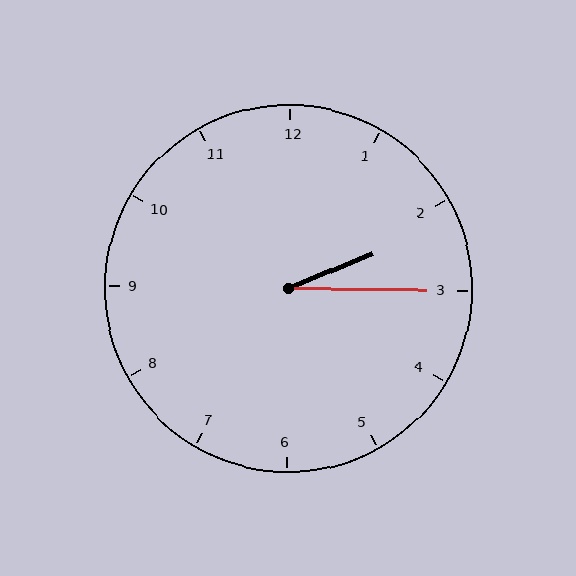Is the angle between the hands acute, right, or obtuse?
It is acute.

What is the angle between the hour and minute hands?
Approximately 22 degrees.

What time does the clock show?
2:15.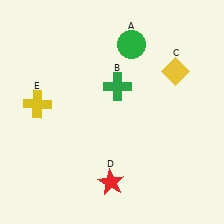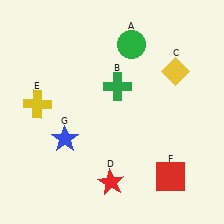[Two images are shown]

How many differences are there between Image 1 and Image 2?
There are 2 differences between the two images.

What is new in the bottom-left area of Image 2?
A blue star (G) was added in the bottom-left area of Image 2.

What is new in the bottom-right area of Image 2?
A red square (F) was added in the bottom-right area of Image 2.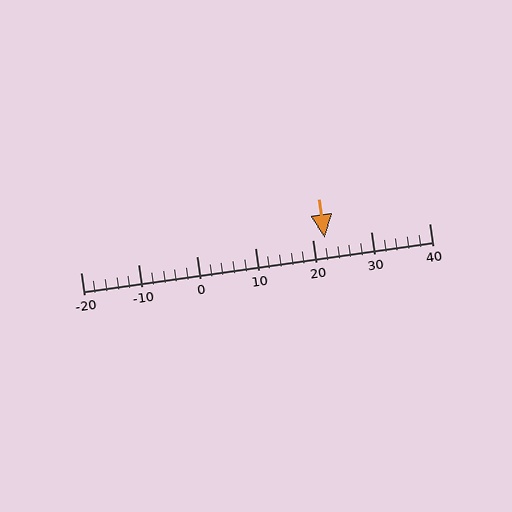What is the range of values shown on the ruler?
The ruler shows values from -20 to 40.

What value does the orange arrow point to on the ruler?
The orange arrow points to approximately 22.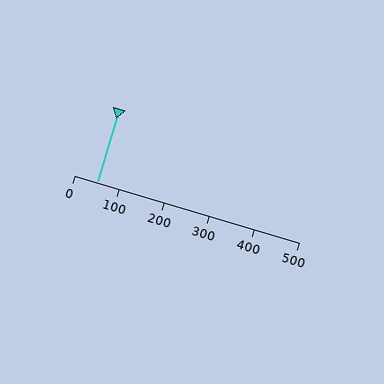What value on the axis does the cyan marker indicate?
The marker indicates approximately 50.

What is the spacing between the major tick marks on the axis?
The major ticks are spaced 100 apart.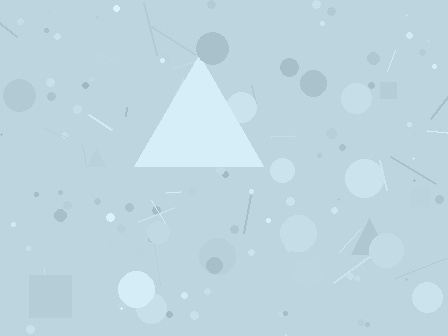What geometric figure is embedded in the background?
A triangle is embedded in the background.